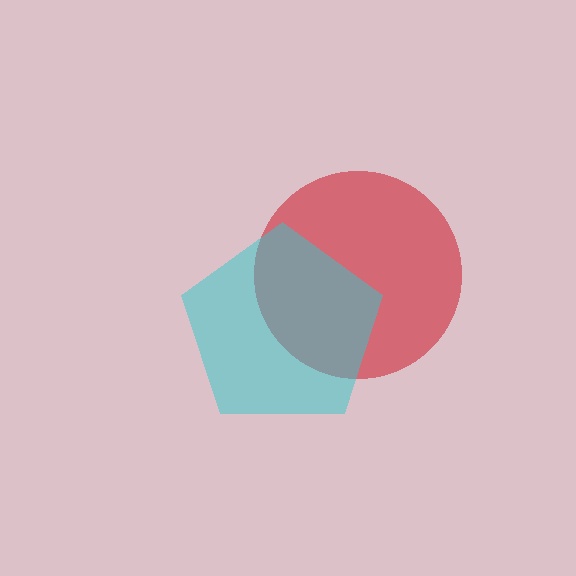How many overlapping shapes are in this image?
There are 2 overlapping shapes in the image.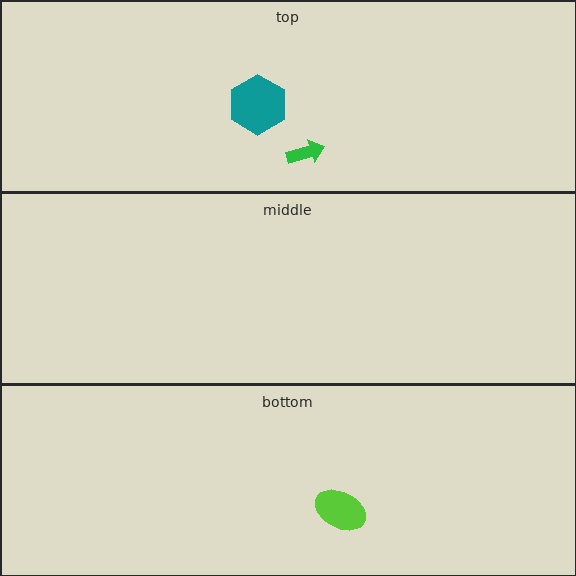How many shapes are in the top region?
2.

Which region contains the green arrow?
The top region.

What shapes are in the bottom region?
The lime ellipse.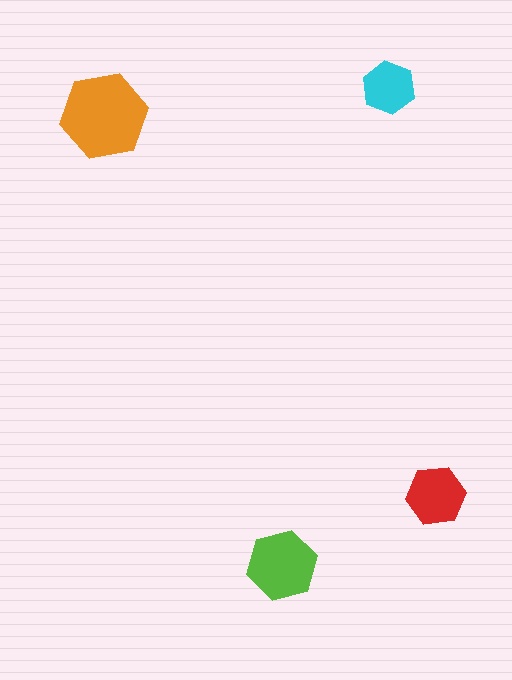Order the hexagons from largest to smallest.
the orange one, the lime one, the red one, the cyan one.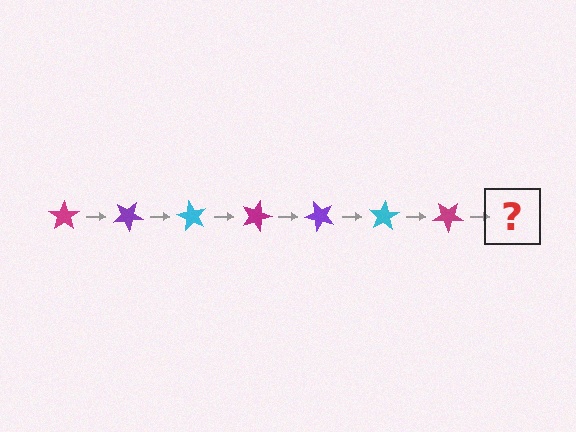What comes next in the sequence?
The next element should be a purple star, rotated 210 degrees from the start.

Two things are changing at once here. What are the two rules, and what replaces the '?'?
The two rules are that it rotates 30 degrees each step and the color cycles through magenta, purple, and cyan. The '?' should be a purple star, rotated 210 degrees from the start.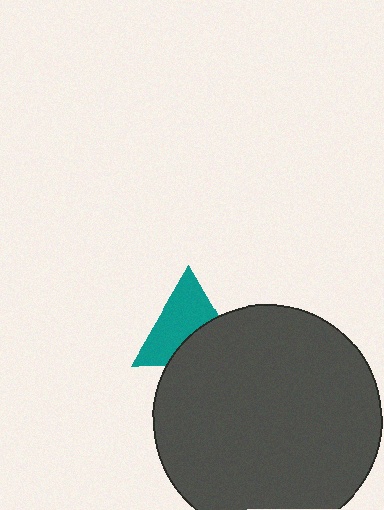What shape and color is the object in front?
The object in front is a dark gray circle.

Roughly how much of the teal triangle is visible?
About half of it is visible (roughly 60%).